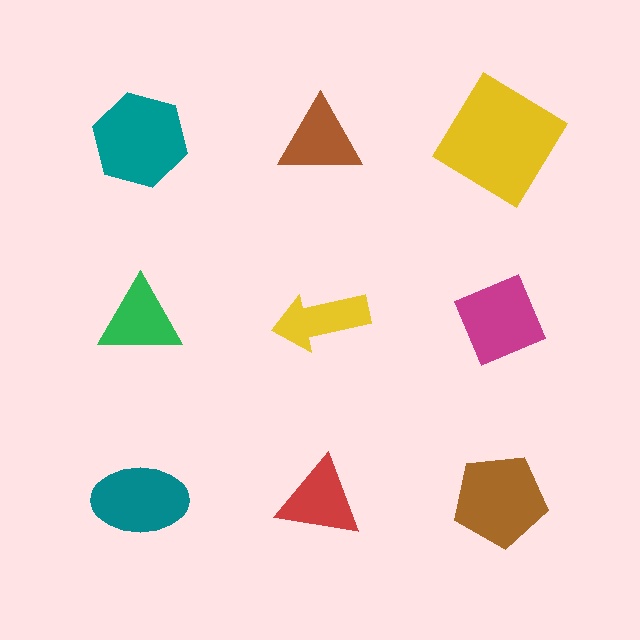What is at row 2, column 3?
A magenta diamond.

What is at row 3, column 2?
A red triangle.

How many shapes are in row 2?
3 shapes.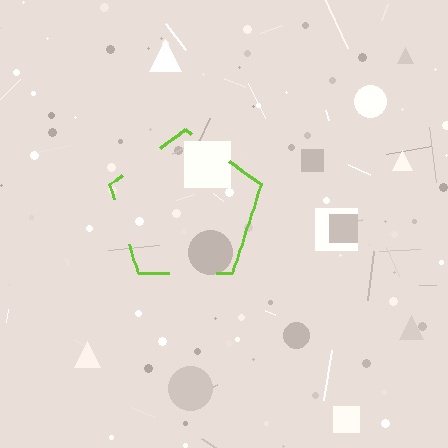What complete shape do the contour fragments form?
The contour fragments form a pentagon.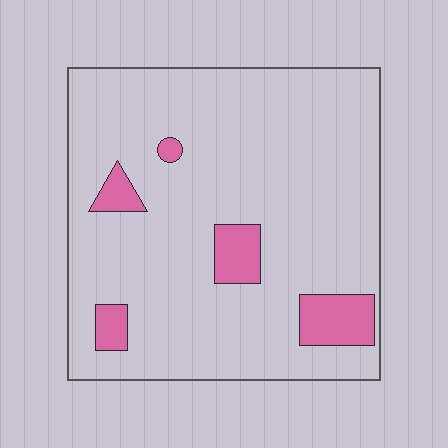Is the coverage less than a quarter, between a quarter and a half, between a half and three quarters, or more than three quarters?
Less than a quarter.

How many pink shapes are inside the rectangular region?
5.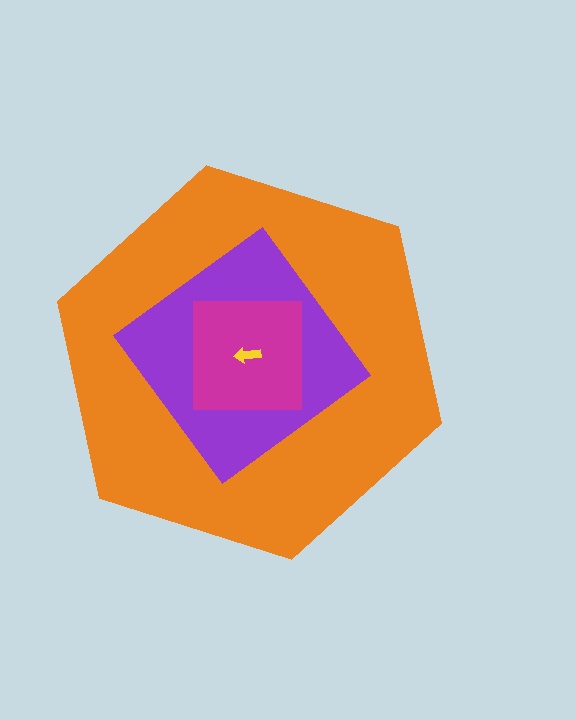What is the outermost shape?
The orange hexagon.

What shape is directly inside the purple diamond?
The magenta square.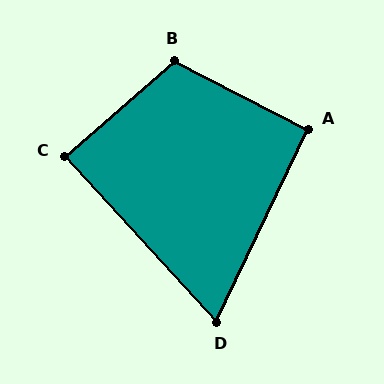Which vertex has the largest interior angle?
B, at approximately 112 degrees.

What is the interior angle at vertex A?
Approximately 91 degrees (approximately right).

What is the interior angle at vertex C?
Approximately 89 degrees (approximately right).